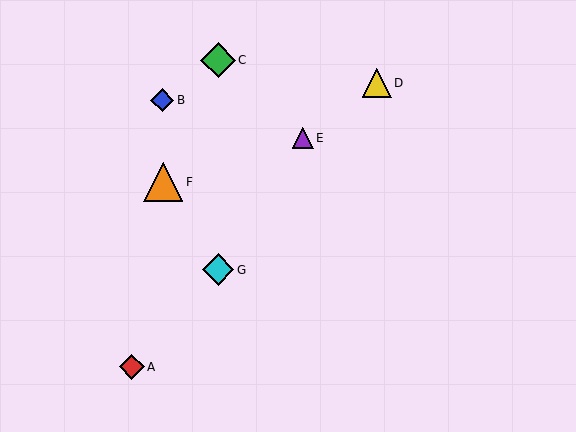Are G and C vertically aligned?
Yes, both are at x≈218.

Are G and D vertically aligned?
No, G is at x≈218 and D is at x≈377.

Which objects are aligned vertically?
Objects C, G are aligned vertically.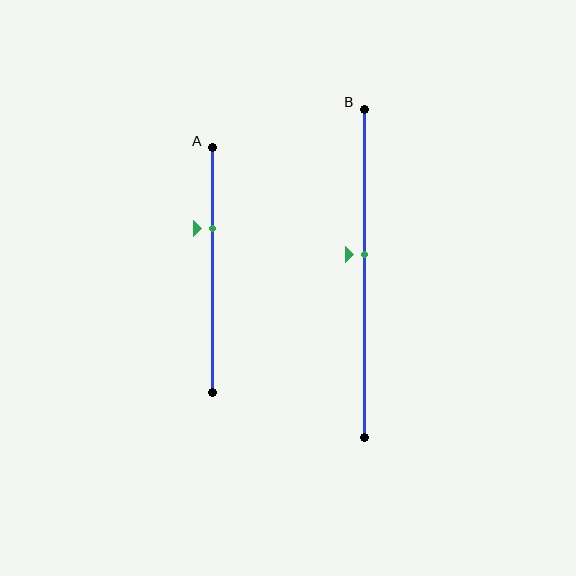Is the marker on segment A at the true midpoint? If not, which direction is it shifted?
No, the marker on segment A is shifted upward by about 17% of the segment length.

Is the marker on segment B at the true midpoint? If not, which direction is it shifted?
No, the marker on segment B is shifted upward by about 6% of the segment length.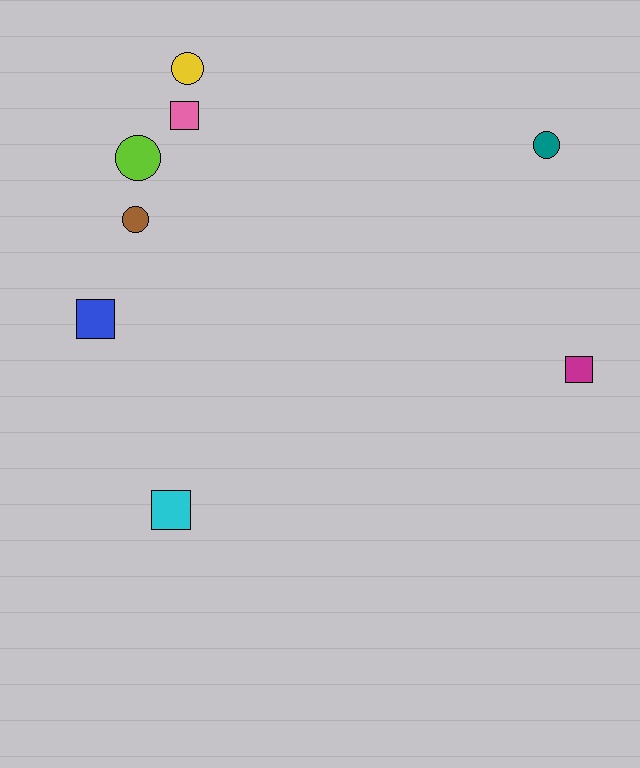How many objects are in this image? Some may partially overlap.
There are 8 objects.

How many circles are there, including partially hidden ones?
There are 4 circles.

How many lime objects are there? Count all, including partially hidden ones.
There is 1 lime object.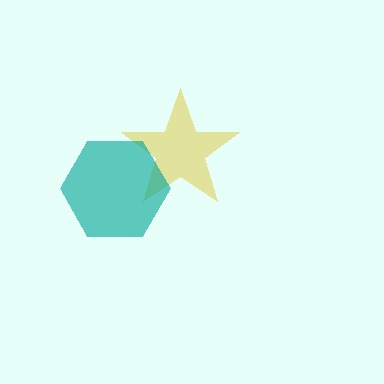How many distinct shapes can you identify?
There are 2 distinct shapes: a yellow star, a teal hexagon.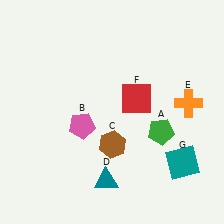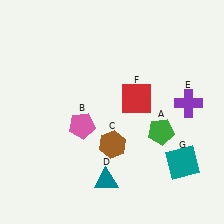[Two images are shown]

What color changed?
The cross (E) changed from orange in Image 1 to purple in Image 2.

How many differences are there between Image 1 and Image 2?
There is 1 difference between the two images.